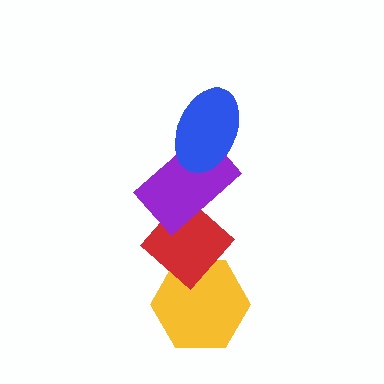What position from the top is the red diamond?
The red diamond is 3rd from the top.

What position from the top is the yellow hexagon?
The yellow hexagon is 4th from the top.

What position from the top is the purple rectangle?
The purple rectangle is 2nd from the top.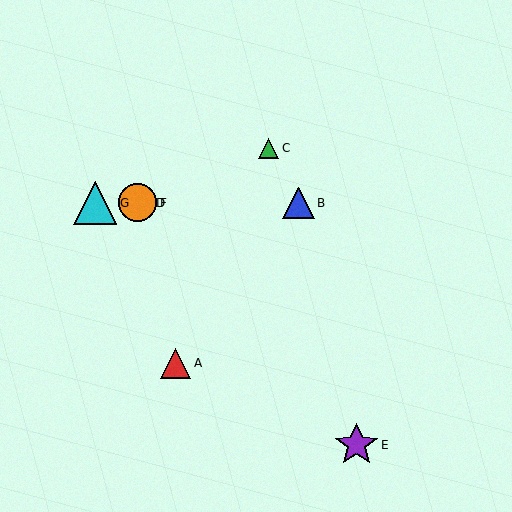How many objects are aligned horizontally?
4 objects (B, D, F, G) are aligned horizontally.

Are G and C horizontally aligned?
No, G is at y≈203 and C is at y≈149.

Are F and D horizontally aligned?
Yes, both are at y≈203.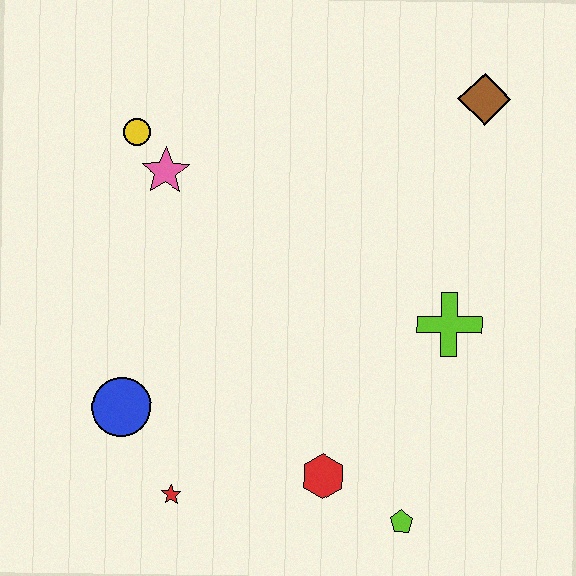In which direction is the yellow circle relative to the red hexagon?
The yellow circle is above the red hexagon.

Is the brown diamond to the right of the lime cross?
Yes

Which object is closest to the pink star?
The yellow circle is closest to the pink star.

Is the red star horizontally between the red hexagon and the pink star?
Yes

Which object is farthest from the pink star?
The lime pentagon is farthest from the pink star.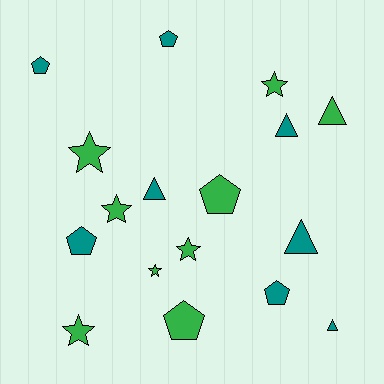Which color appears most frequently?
Green, with 9 objects.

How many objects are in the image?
There are 17 objects.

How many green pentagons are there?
There are 2 green pentagons.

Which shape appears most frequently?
Star, with 6 objects.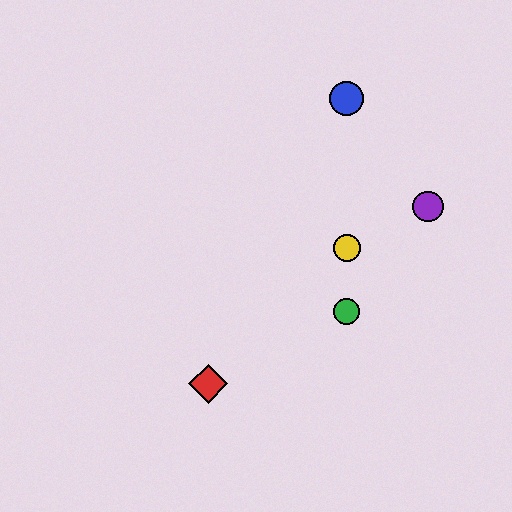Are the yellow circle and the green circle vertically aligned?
Yes, both are at x≈347.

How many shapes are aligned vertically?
3 shapes (the blue circle, the green circle, the yellow circle) are aligned vertically.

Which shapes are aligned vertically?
The blue circle, the green circle, the yellow circle are aligned vertically.